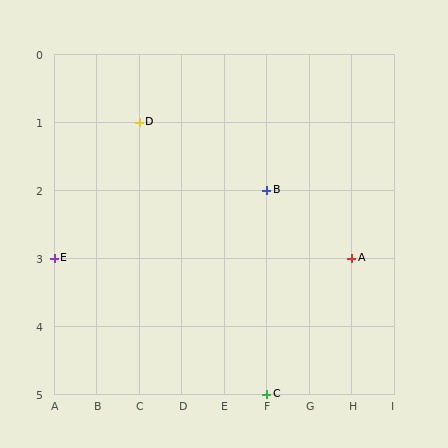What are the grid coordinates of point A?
Point A is at grid coordinates (H, 3).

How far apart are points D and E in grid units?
Points D and E are 2 columns and 2 rows apart (about 2.8 grid units diagonally).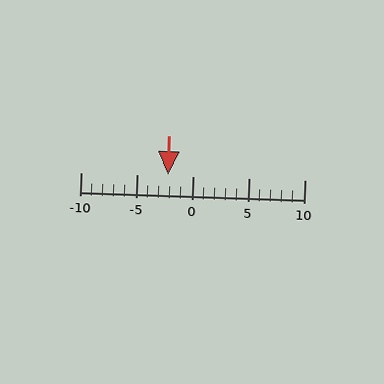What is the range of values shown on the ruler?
The ruler shows values from -10 to 10.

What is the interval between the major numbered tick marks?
The major tick marks are spaced 5 units apart.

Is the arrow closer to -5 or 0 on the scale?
The arrow is closer to 0.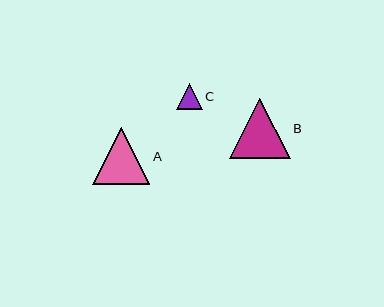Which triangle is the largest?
Triangle B is the largest with a size of approximately 61 pixels.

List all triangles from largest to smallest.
From largest to smallest: B, A, C.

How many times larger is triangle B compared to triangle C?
Triangle B is approximately 2.3 times the size of triangle C.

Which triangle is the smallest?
Triangle C is the smallest with a size of approximately 26 pixels.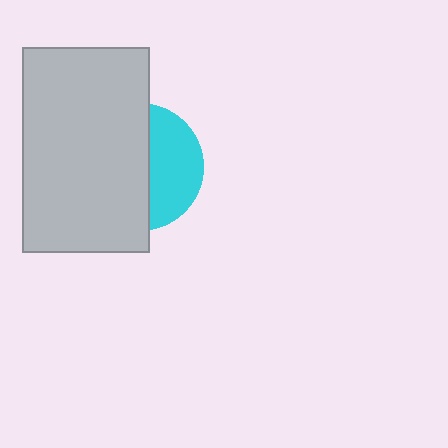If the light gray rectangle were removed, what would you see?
You would see the complete cyan circle.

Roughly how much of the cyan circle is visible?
A small part of it is visible (roughly 40%).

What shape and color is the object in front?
The object in front is a light gray rectangle.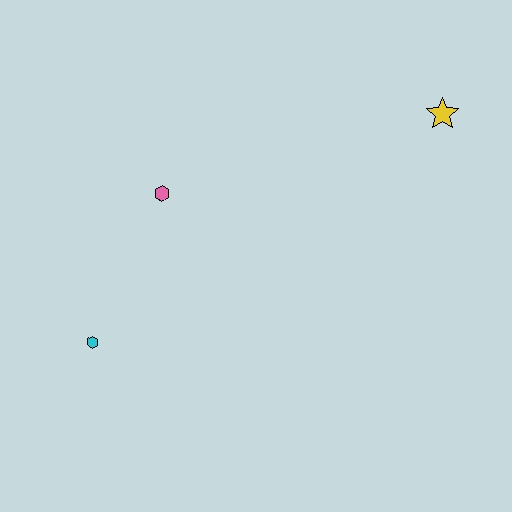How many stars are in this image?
There is 1 star.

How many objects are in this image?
There are 3 objects.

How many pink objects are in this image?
There is 1 pink object.